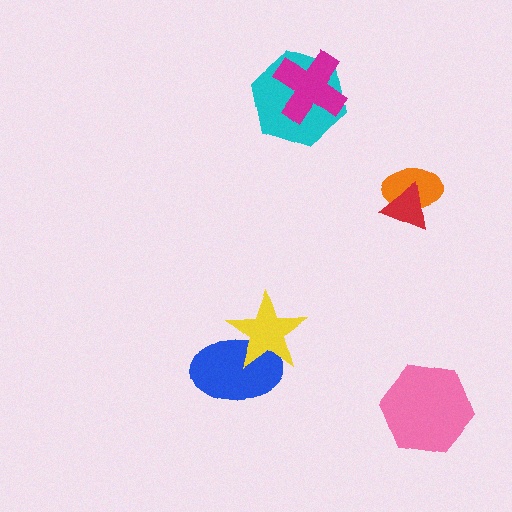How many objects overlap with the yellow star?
1 object overlaps with the yellow star.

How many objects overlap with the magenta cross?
1 object overlaps with the magenta cross.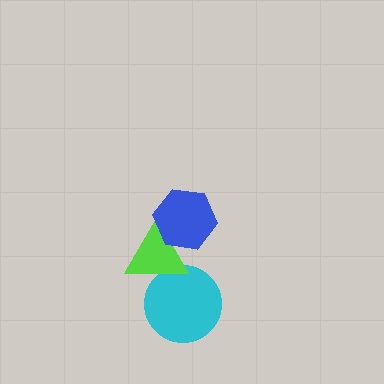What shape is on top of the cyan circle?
The lime triangle is on top of the cyan circle.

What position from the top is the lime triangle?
The lime triangle is 2nd from the top.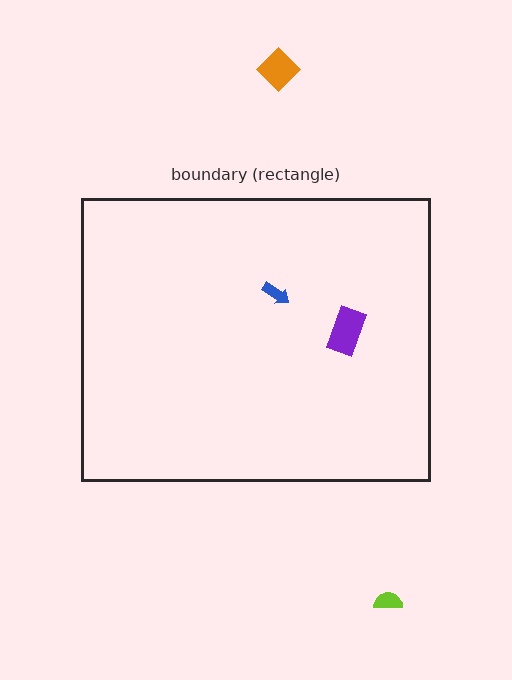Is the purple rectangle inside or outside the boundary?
Inside.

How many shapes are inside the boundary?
2 inside, 2 outside.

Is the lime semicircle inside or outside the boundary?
Outside.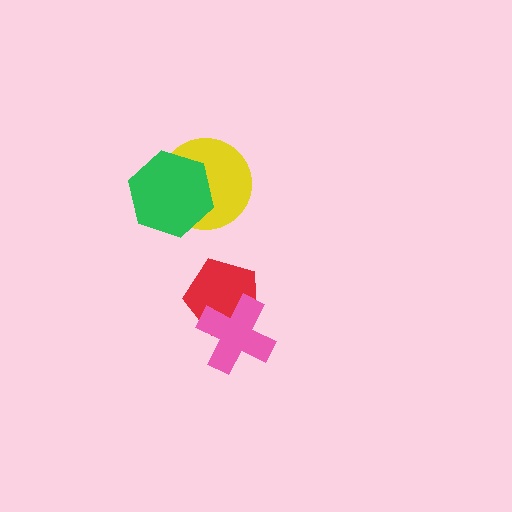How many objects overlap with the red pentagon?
1 object overlaps with the red pentagon.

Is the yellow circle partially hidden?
Yes, it is partially covered by another shape.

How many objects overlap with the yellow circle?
1 object overlaps with the yellow circle.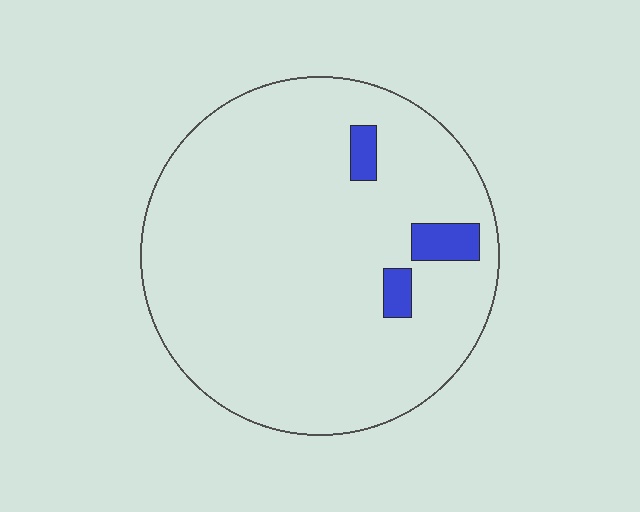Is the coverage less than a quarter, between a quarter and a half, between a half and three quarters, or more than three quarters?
Less than a quarter.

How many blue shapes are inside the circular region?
3.